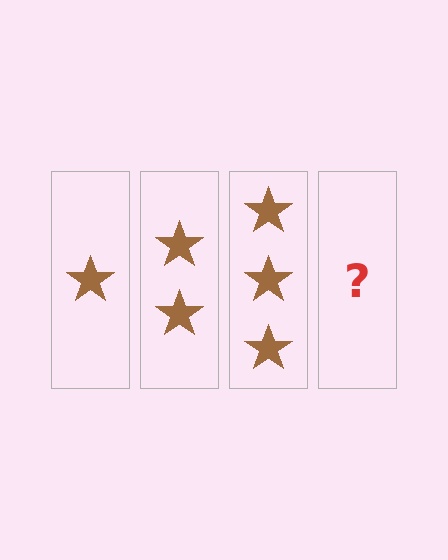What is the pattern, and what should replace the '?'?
The pattern is that each step adds one more star. The '?' should be 4 stars.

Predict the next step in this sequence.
The next step is 4 stars.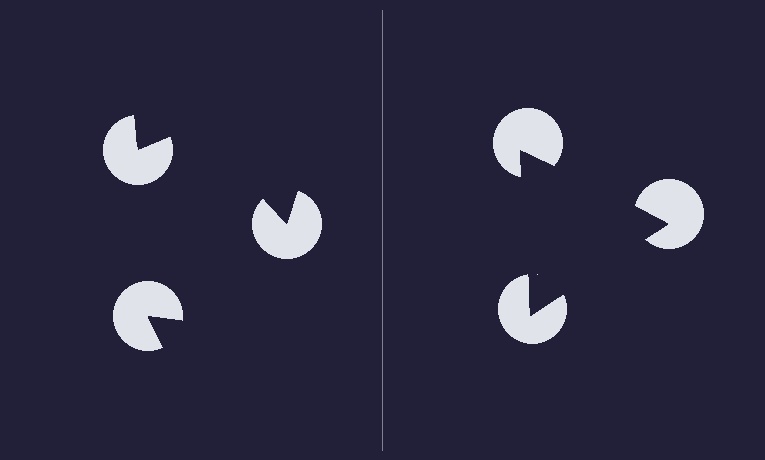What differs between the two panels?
The pac-man discs are positioned identically on both sides; only the wedge orientations differ. On the right they align to a triangle; on the left they are misaligned.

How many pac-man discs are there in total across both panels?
6 — 3 on each side.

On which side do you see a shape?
An illusory triangle appears on the right side. On the left side the wedge cuts are rotated, so no coherent shape forms.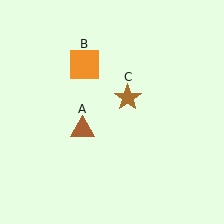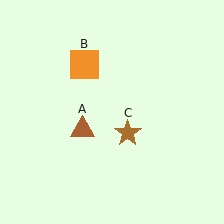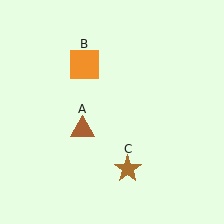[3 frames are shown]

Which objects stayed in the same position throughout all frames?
Brown triangle (object A) and orange square (object B) remained stationary.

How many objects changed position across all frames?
1 object changed position: brown star (object C).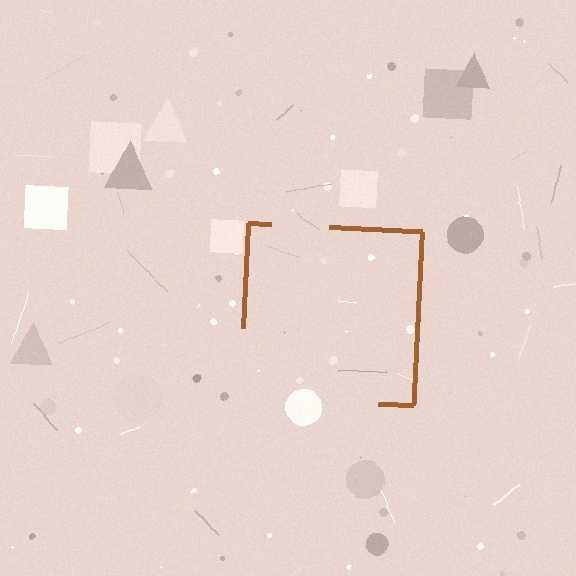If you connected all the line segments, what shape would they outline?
They would outline a square.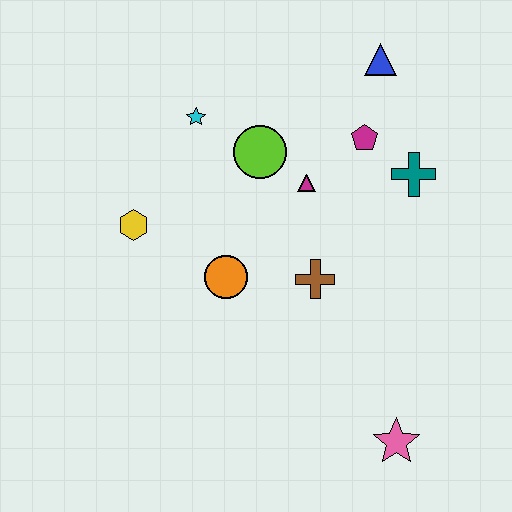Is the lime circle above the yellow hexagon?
Yes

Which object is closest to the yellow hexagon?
The orange circle is closest to the yellow hexagon.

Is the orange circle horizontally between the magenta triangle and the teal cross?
No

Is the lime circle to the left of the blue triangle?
Yes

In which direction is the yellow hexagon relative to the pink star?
The yellow hexagon is to the left of the pink star.